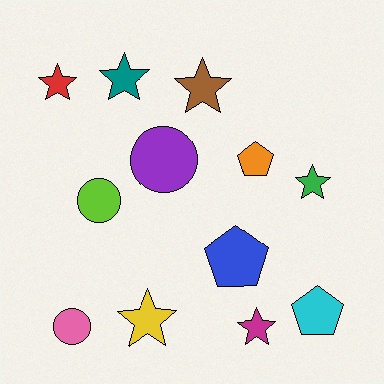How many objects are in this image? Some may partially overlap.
There are 12 objects.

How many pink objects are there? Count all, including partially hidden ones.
There is 1 pink object.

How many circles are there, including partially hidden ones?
There are 3 circles.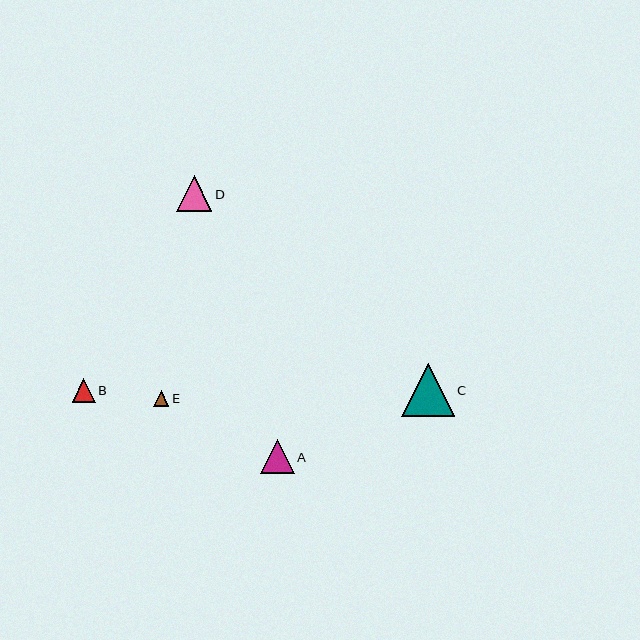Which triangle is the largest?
Triangle C is the largest with a size of approximately 52 pixels.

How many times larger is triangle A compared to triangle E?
Triangle A is approximately 2.2 times the size of triangle E.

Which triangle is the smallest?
Triangle E is the smallest with a size of approximately 16 pixels.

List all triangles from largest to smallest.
From largest to smallest: C, D, A, B, E.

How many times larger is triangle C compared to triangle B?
Triangle C is approximately 2.2 times the size of triangle B.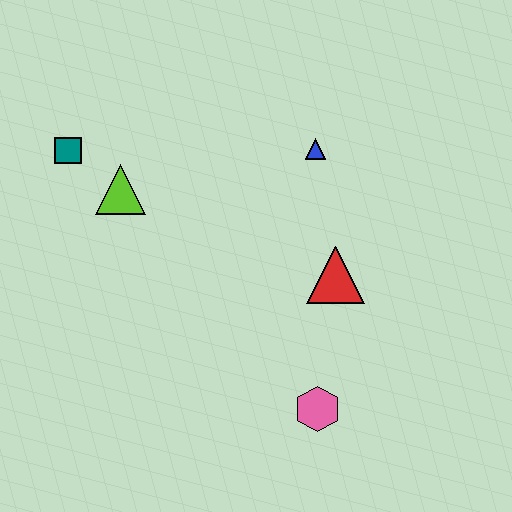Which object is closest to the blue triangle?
The red triangle is closest to the blue triangle.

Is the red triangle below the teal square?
Yes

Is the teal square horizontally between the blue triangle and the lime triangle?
No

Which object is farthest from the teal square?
The pink hexagon is farthest from the teal square.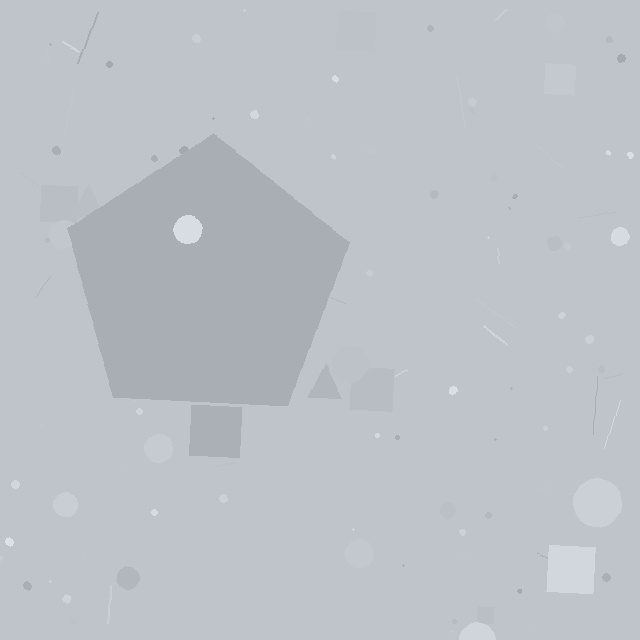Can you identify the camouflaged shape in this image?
The camouflaged shape is a pentagon.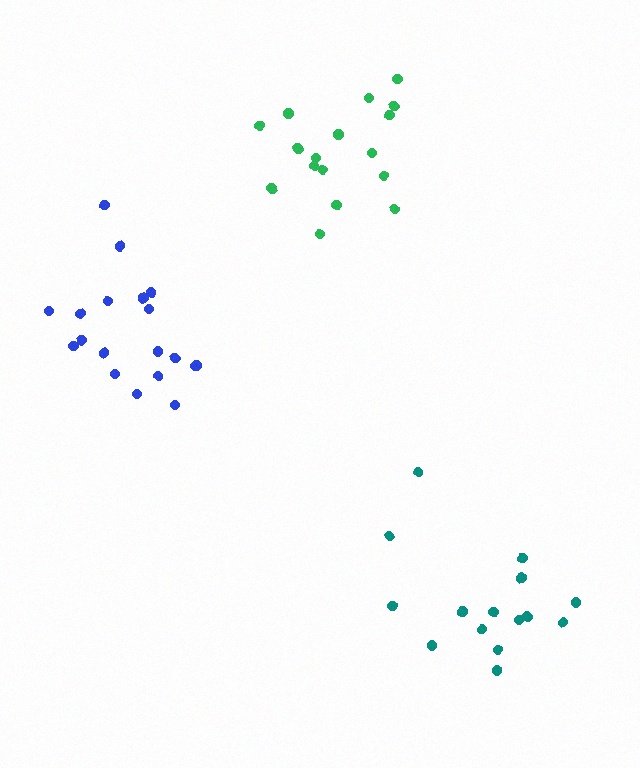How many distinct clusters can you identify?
There are 3 distinct clusters.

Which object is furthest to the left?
The blue cluster is leftmost.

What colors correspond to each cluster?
The clusters are colored: teal, blue, green.